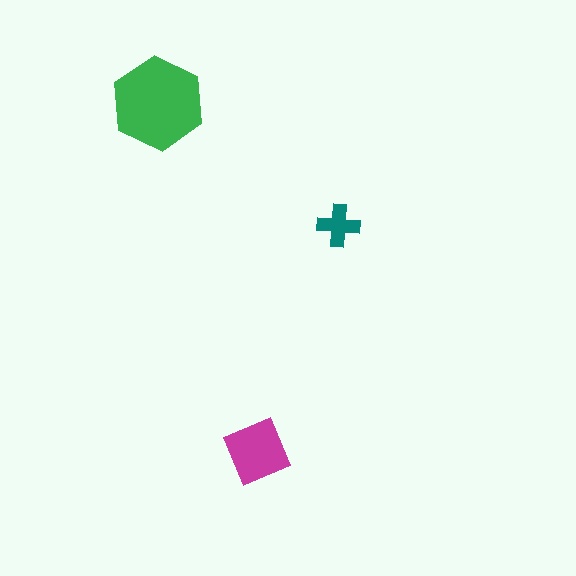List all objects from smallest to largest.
The teal cross, the magenta diamond, the green hexagon.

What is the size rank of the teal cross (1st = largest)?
3rd.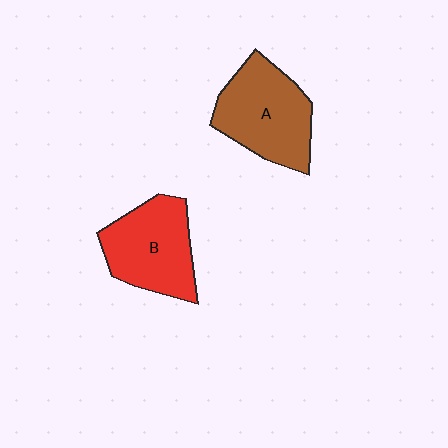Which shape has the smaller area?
Shape B (red).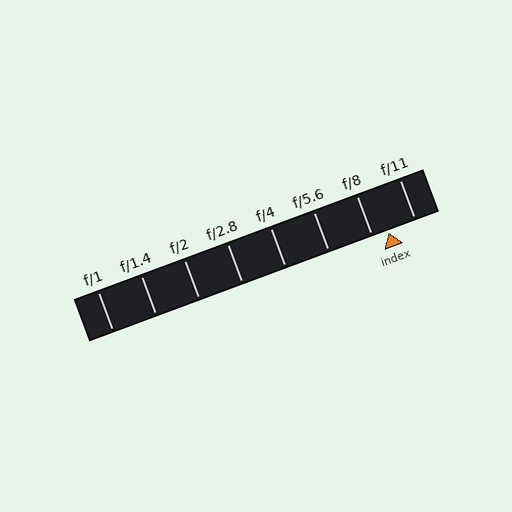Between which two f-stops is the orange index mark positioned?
The index mark is between f/8 and f/11.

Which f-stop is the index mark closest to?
The index mark is closest to f/8.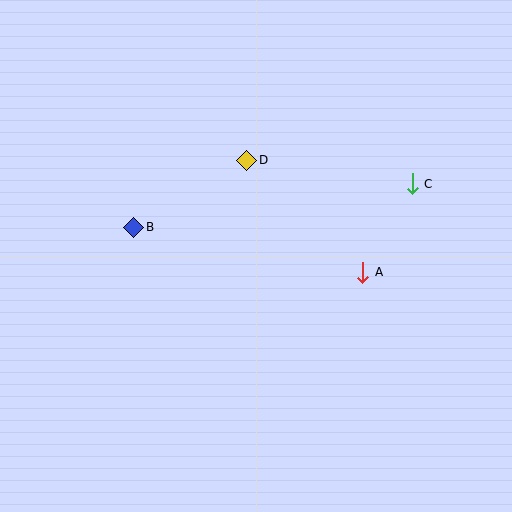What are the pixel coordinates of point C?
Point C is at (412, 184).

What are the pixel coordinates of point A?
Point A is at (363, 272).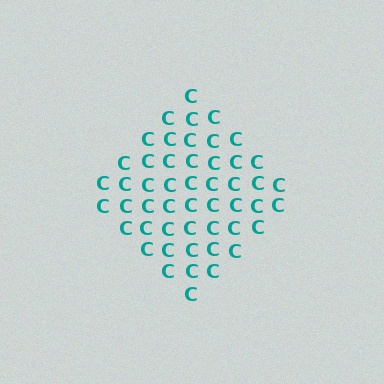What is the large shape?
The large shape is a diamond.